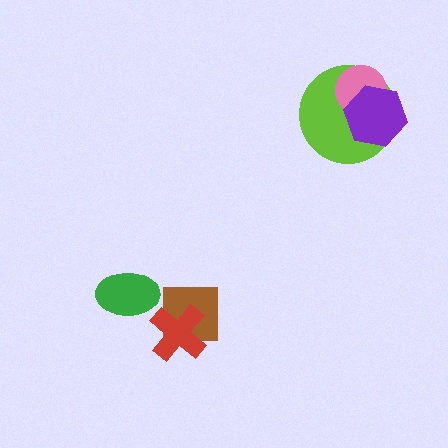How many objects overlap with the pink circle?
2 objects overlap with the pink circle.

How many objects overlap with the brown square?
1 object overlaps with the brown square.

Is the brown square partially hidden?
Yes, it is partially covered by another shape.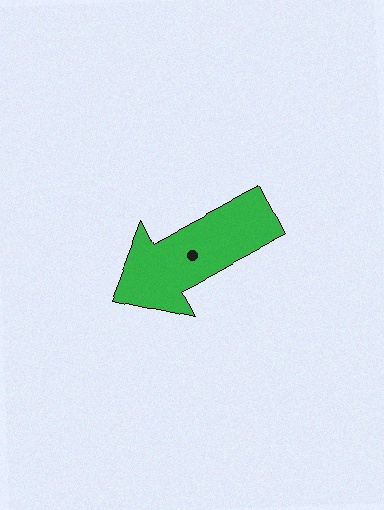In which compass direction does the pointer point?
Southwest.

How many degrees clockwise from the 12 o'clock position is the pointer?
Approximately 242 degrees.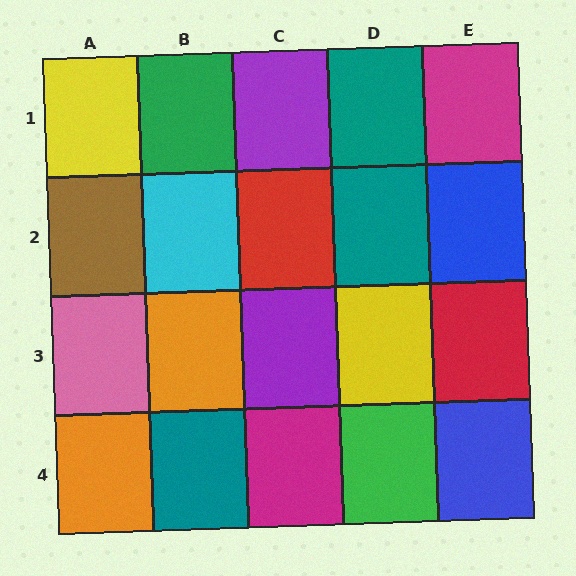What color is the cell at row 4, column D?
Green.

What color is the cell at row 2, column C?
Red.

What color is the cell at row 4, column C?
Magenta.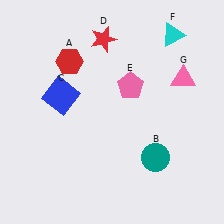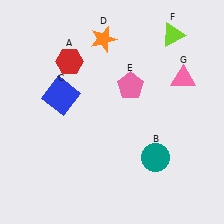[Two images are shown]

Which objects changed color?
D changed from red to orange. F changed from cyan to lime.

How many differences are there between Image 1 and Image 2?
There are 2 differences between the two images.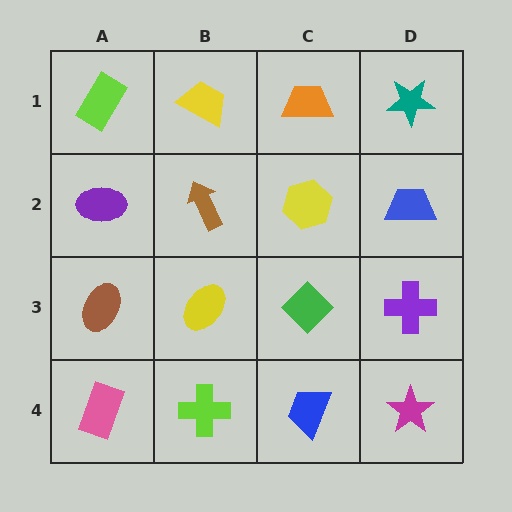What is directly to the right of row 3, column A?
A yellow ellipse.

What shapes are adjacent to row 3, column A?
A purple ellipse (row 2, column A), a pink rectangle (row 4, column A), a yellow ellipse (row 3, column B).